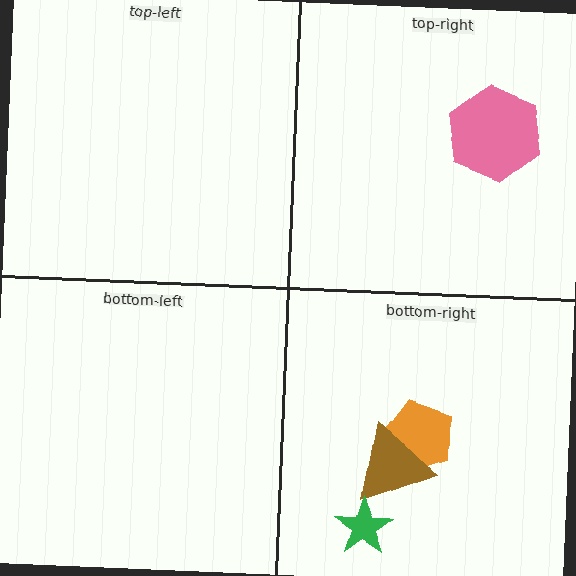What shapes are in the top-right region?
The pink hexagon.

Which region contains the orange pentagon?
The bottom-right region.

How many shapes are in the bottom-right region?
3.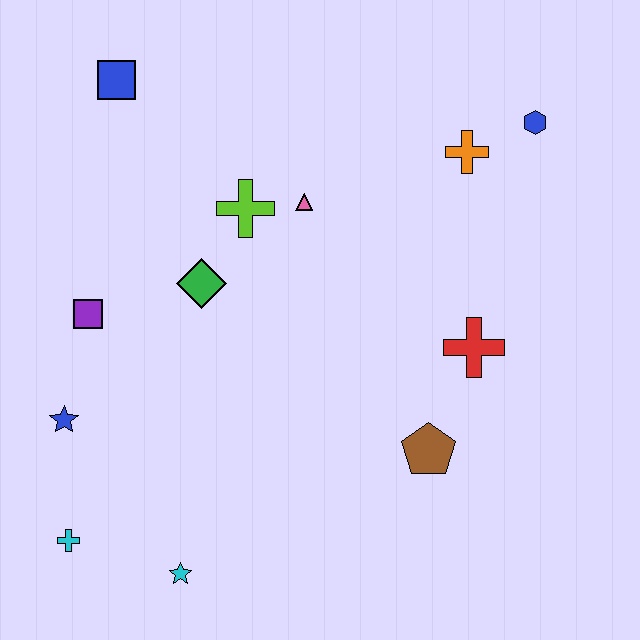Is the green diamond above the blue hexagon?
No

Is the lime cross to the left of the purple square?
No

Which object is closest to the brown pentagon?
The red cross is closest to the brown pentagon.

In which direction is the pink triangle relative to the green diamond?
The pink triangle is to the right of the green diamond.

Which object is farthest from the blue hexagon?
The cyan cross is farthest from the blue hexagon.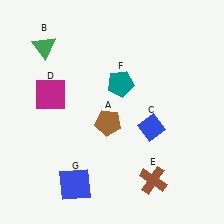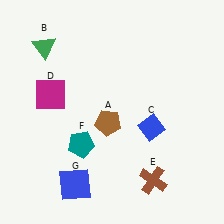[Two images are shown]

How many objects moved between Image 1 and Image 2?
1 object moved between the two images.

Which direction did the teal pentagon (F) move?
The teal pentagon (F) moved down.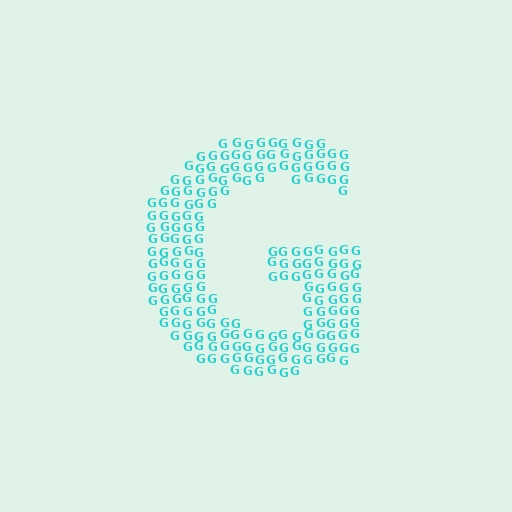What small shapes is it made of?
It is made of small letter G's.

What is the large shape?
The large shape is the letter G.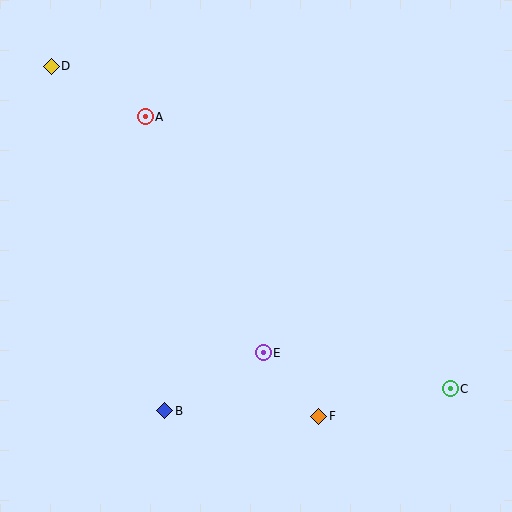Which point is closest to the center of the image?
Point E at (263, 353) is closest to the center.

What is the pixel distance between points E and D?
The distance between E and D is 356 pixels.